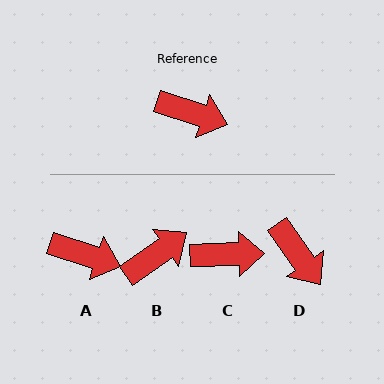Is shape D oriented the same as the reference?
No, it is off by about 36 degrees.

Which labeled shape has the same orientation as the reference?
A.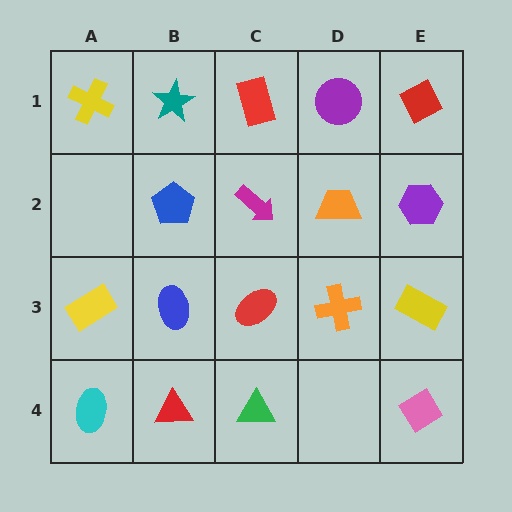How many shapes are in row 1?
5 shapes.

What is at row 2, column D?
An orange trapezoid.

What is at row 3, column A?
A yellow rectangle.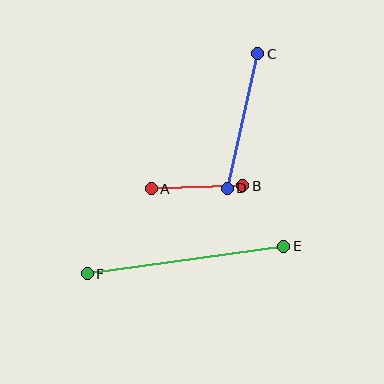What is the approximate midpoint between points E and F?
The midpoint is at approximately (185, 260) pixels.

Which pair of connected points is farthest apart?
Points E and F are farthest apart.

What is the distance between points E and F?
The distance is approximately 198 pixels.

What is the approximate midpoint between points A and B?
The midpoint is at approximately (197, 187) pixels.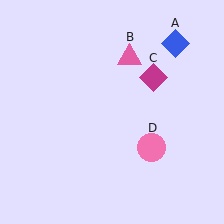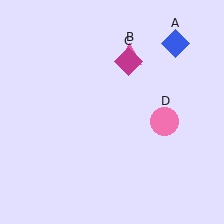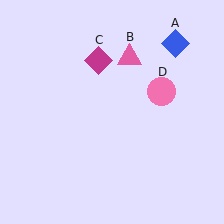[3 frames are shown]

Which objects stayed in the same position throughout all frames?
Blue diamond (object A) and pink triangle (object B) remained stationary.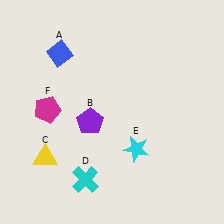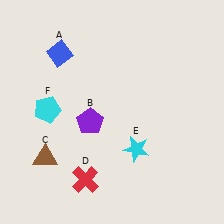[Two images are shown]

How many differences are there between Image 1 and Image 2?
There are 3 differences between the two images.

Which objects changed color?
C changed from yellow to brown. D changed from cyan to red. F changed from magenta to cyan.